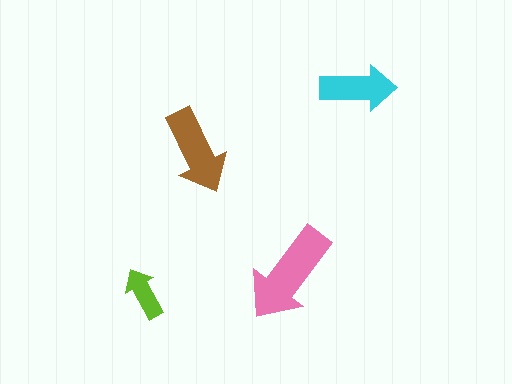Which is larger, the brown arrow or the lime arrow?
The brown one.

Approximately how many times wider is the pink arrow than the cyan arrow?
About 1.5 times wider.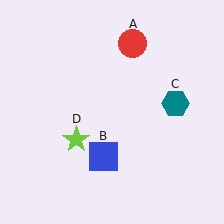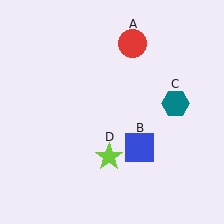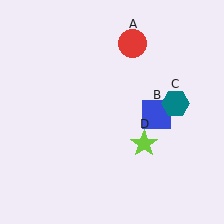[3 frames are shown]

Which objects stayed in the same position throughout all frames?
Red circle (object A) and teal hexagon (object C) remained stationary.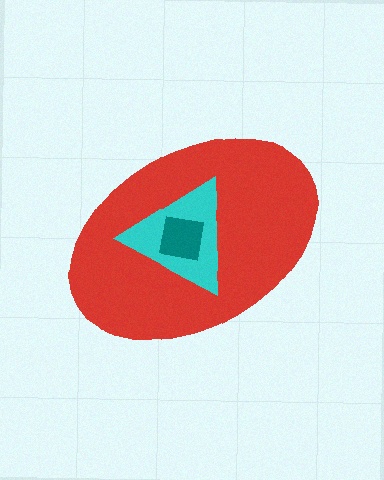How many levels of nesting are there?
3.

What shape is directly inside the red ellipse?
The cyan triangle.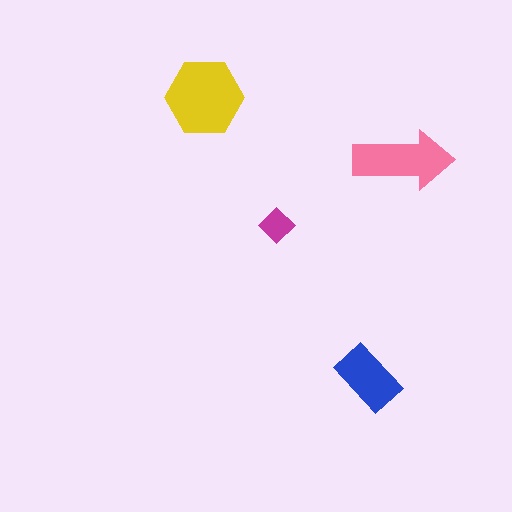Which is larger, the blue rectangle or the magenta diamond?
The blue rectangle.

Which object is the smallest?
The magenta diamond.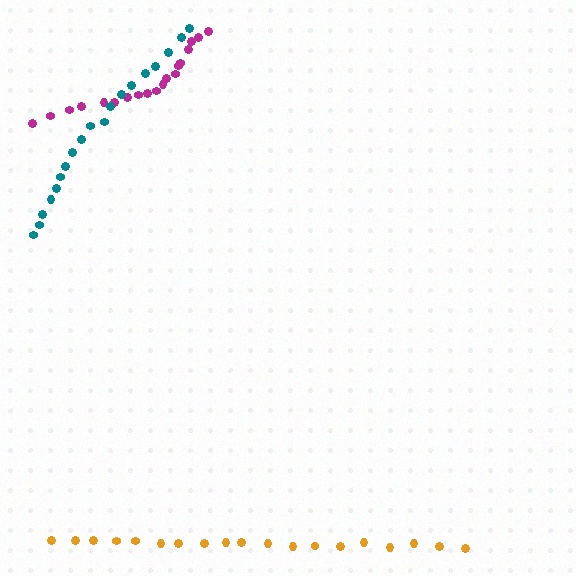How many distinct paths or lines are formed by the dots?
There are 3 distinct paths.